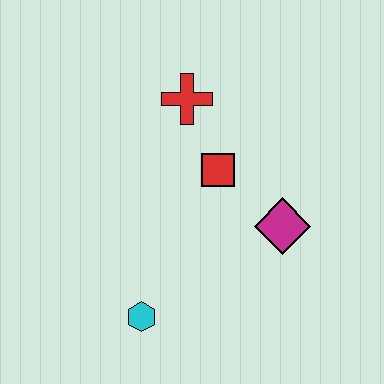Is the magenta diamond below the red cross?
Yes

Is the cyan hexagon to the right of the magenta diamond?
No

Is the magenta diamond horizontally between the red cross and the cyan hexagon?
No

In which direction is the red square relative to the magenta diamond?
The red square is to the left of the magenta diamond.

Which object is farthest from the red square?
The cyan hexagon is farthest from the red square.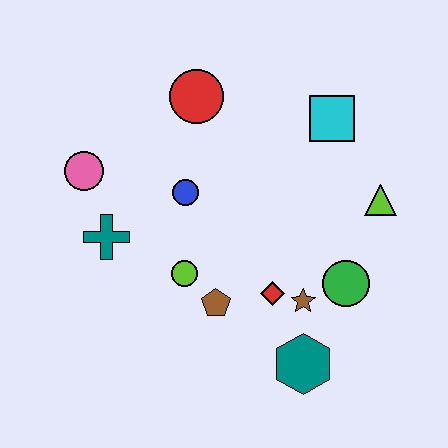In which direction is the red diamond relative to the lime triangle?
The red diamond is to the left of the lime triangle.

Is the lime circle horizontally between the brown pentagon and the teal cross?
Yes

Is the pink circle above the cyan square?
No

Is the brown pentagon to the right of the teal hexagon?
No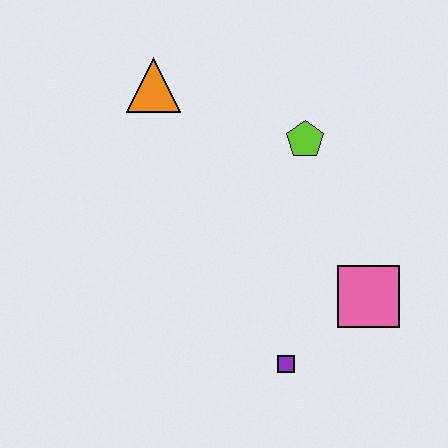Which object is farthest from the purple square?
The orange triangle is farthest from the purple square.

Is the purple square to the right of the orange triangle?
Yes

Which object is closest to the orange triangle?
The lime pentagon is closest to the orange triangle.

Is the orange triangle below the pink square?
No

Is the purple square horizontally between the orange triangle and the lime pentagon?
Yes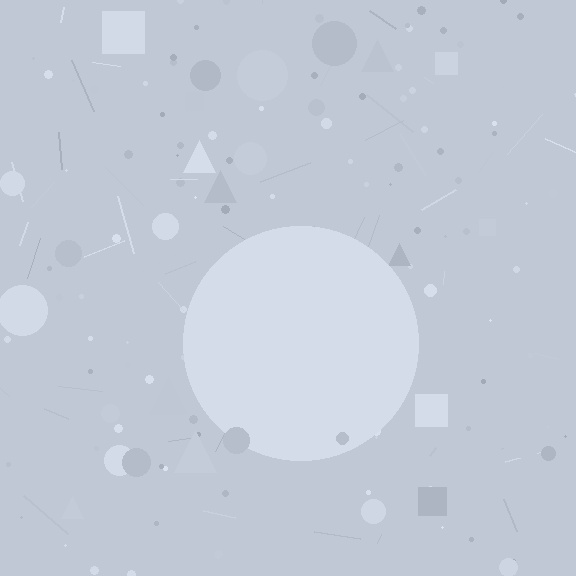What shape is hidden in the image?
A circle is hidden in the image.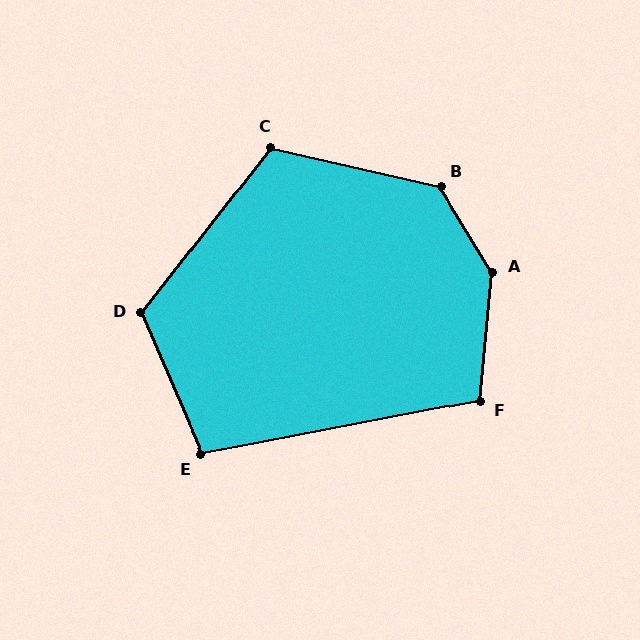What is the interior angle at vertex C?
Approximately 115 degrees (obtuse).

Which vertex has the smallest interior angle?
E, at approximately 102 degrees.